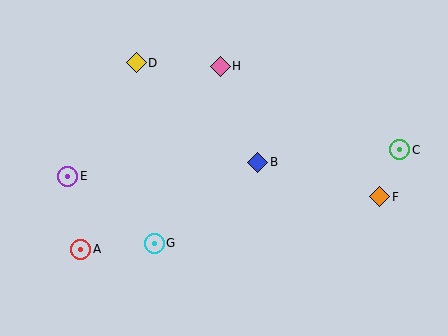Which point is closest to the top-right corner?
Point C is closest to the top-right corner.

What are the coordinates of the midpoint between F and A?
The midpoint between F and A is at (230, 223).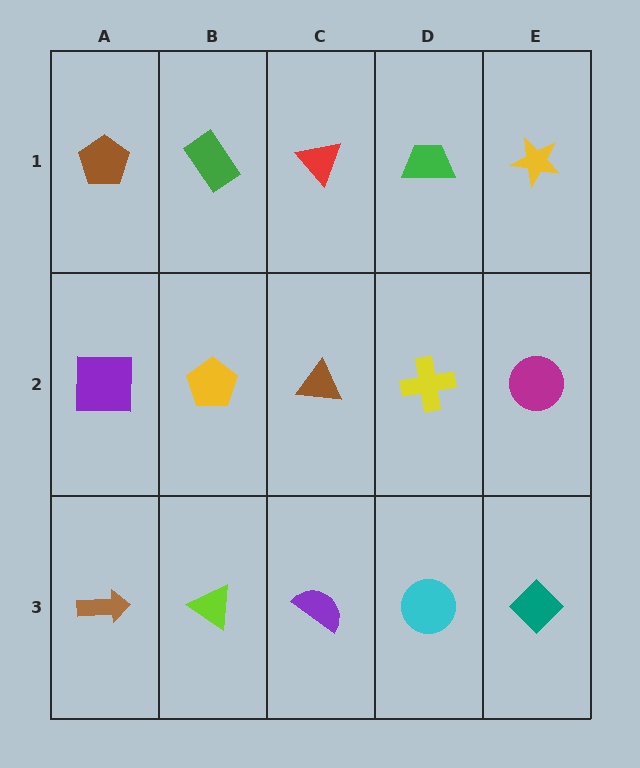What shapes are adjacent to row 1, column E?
A magenta circle (row 2, column E), a green trapezoid (row 1, column D).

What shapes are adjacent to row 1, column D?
A yellow cross (row 2, column D), a red triangle (row 1, column C), a yellow star (row 1, column E).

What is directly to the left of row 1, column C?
A green rectangle.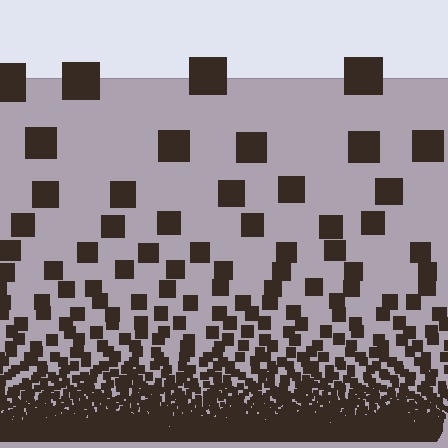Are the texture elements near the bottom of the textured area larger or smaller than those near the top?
Smaller. The gradient is inverted — elements near the bottom are smaller and denser.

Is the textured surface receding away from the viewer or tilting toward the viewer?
The surface appears to tilt toward the viewer. Texture elements get larger and sparser toward the top.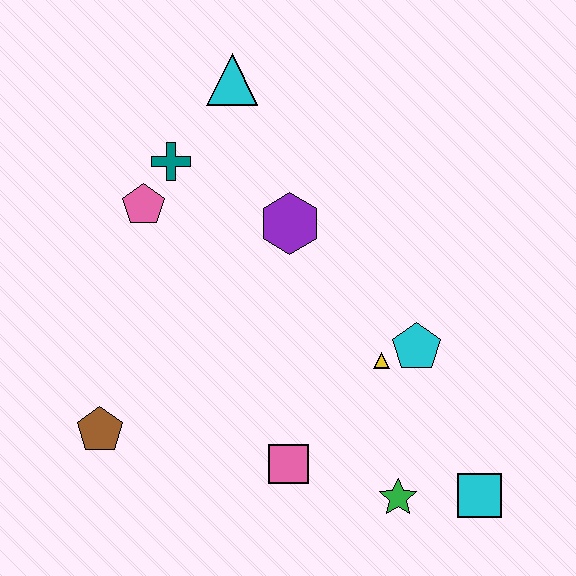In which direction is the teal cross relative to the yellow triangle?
The teal cross is to the left of the yellow triangle.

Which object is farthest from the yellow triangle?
The cyan triangle is farthest from the yellow triangle.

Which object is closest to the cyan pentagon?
The yellow triangle is closest to the cyan pentagon.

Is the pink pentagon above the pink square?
Yes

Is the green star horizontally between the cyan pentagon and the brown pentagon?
Yes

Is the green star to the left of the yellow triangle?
No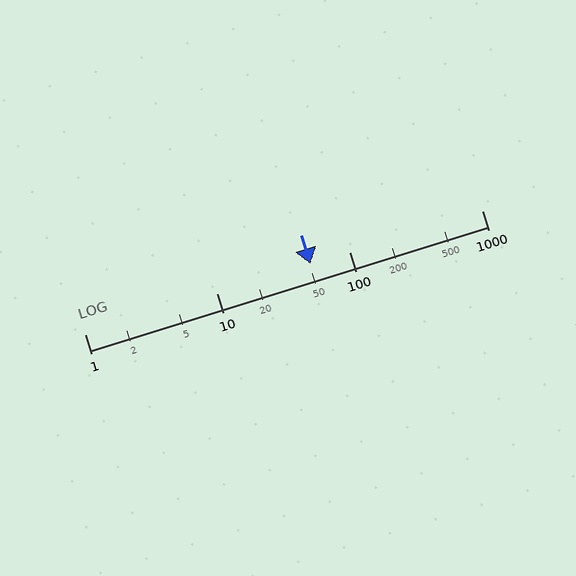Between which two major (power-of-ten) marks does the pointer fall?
The pointer is between 10 and 100.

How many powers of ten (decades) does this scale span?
The scale spans 3 decades, from 1 to 1000.